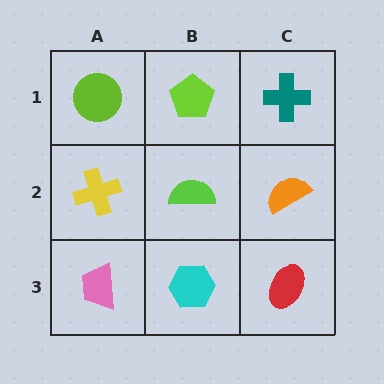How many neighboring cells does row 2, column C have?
3.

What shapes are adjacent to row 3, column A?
A yellow cross (row 2, column A), a cyan hexagon (row 3, column B).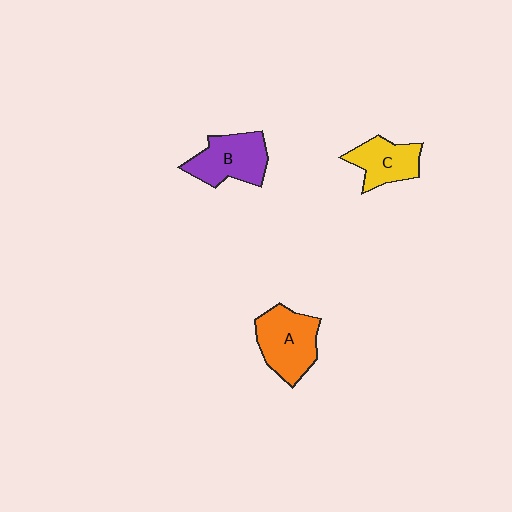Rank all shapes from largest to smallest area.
From largest to smallest: A (orange), B (purple), C (yellow).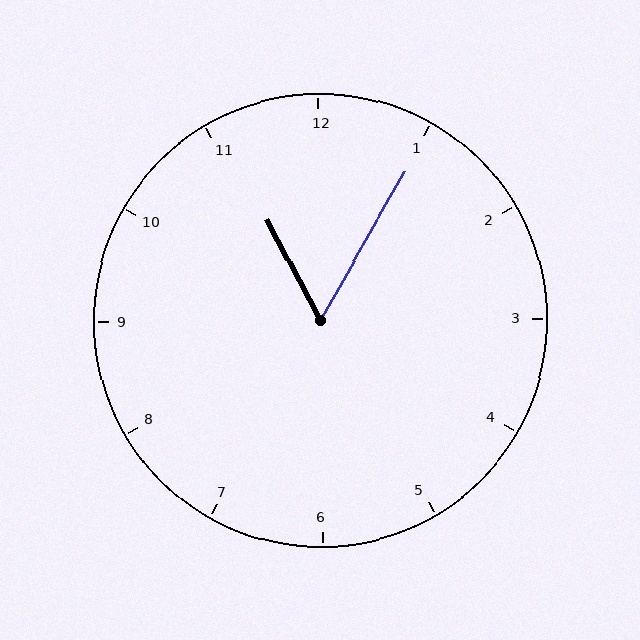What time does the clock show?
11:05.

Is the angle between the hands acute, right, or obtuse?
It is acute.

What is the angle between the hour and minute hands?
Approximately 58 degrees.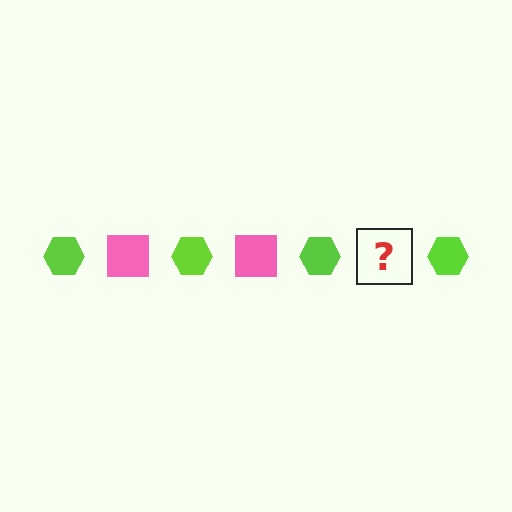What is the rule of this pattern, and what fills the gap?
The rule is that the pattern alternates between lime hexagon and pink square. The gap should be filled with a pink square.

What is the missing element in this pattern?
The missing element is a pink square.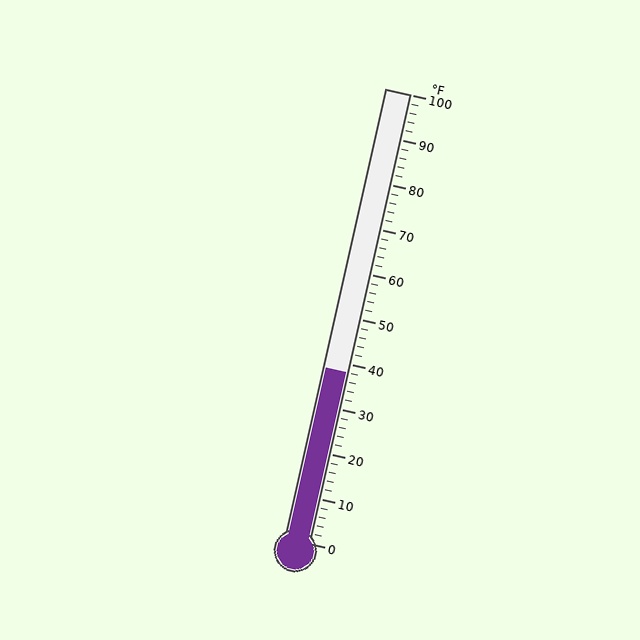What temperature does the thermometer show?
The thermometer shows approximately 38°F.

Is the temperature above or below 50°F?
The temperature is below 50°F.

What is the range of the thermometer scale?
The thermometer scale ranges from 0°F to 100°F.